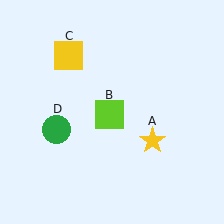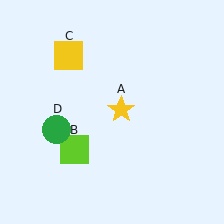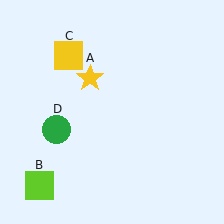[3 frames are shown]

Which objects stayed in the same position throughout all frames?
Yellow square (object C) and green circle (object D) remained stationary.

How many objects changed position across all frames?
2 objects changed position: yellow star (object A), lime square (object B).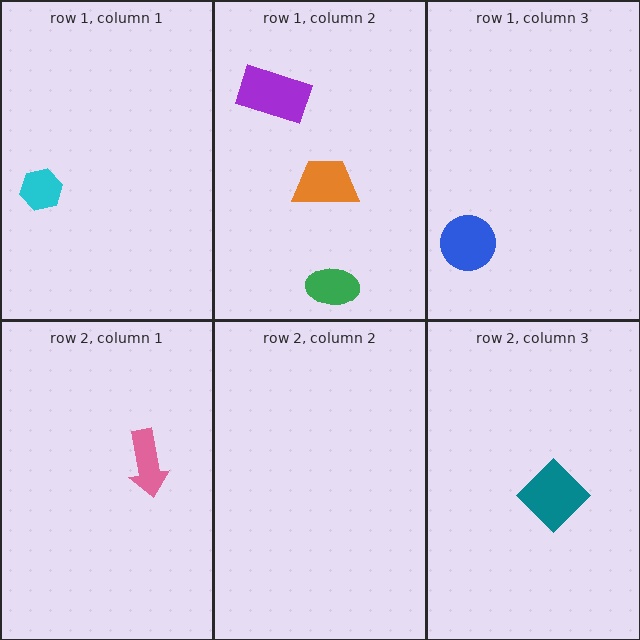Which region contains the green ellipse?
The row 1, column 2 region.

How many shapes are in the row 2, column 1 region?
1.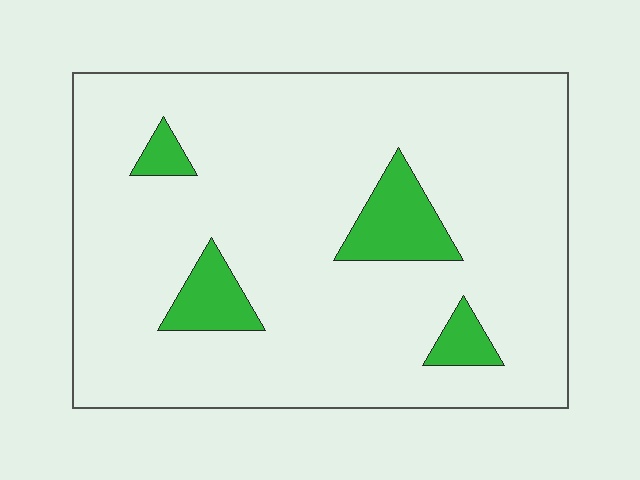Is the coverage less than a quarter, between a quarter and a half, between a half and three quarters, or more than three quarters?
Less than a quarter.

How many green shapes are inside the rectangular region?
4.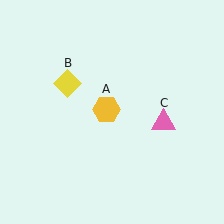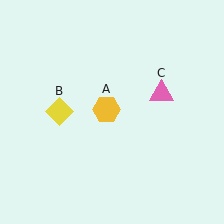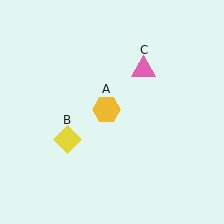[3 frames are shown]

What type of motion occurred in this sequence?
The yellow diamond (object B), pink triangle (object C) rotated counterclockwise around the center of the scene.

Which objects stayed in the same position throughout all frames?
Yellow hexagon (object A) remained stationary.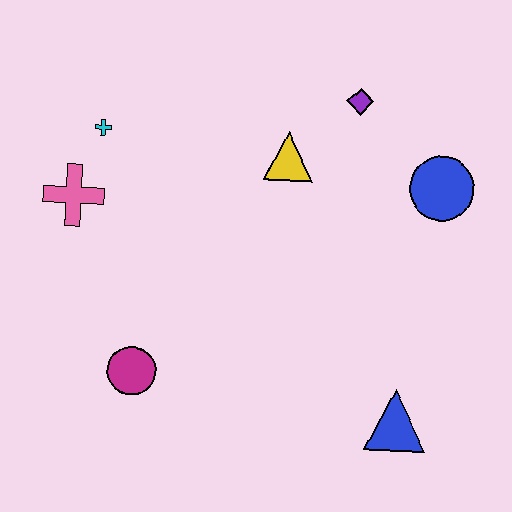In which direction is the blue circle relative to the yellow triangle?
The blue circle is to the right of the yellow triangle.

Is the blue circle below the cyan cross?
Yes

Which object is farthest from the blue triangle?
The cyan cross is farthest from the blue triangle.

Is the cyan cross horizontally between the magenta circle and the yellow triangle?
No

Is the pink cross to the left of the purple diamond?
Yes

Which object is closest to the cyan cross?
The pink cross is closest to the cyan cross.